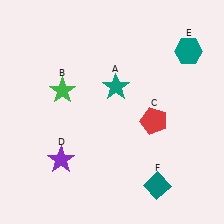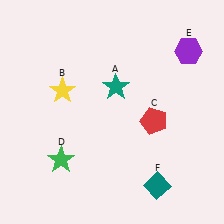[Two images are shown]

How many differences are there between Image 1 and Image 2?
There are 3 differences between the two images.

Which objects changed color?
B changed from green to yellow. D changed from purple to green. E changed from teal to purple.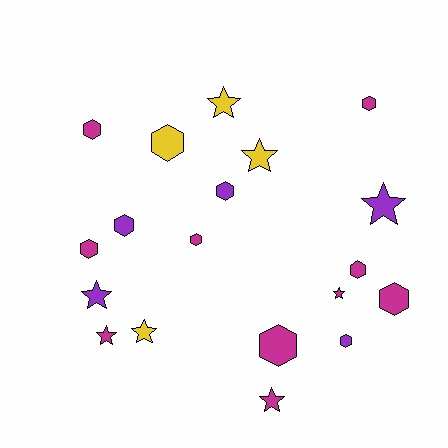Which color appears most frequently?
Magenta, with 10 objects.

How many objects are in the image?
There are 19 objects.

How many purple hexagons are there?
There are 3 purple hexagons.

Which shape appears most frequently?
Hexagon, with 11 objects.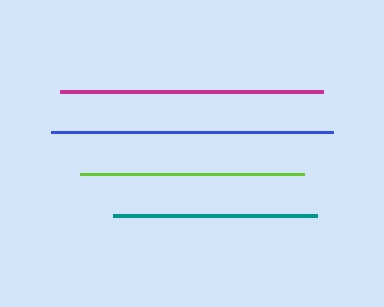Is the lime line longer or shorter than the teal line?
The lime line is longer than the teal line.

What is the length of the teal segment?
The teal segment is approximately 204 pixels long.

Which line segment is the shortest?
The teal line is the shortest at approximately 204 pixels.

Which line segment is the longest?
The blue line is the longest at approximately 281 pixels.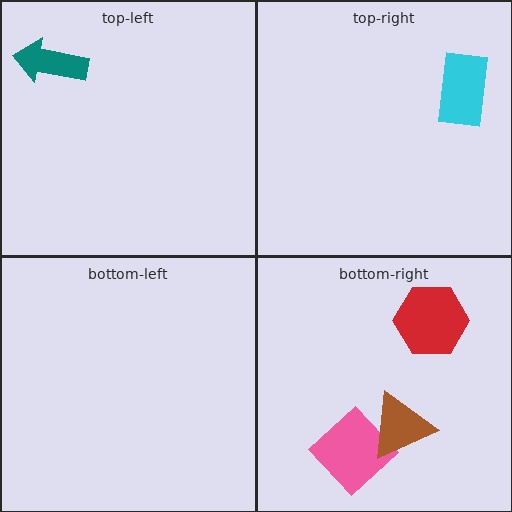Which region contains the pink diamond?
The bottom-right region.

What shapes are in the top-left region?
The teal arrow.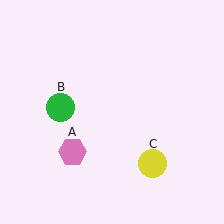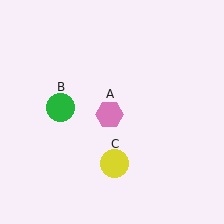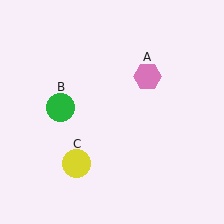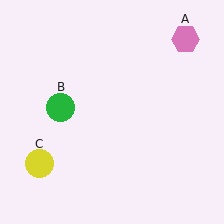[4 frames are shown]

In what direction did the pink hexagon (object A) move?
The pink hexagon (object A) moved up and to the right.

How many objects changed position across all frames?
2 objects changed position: pink hexagon (object A), yellow circle (object C).